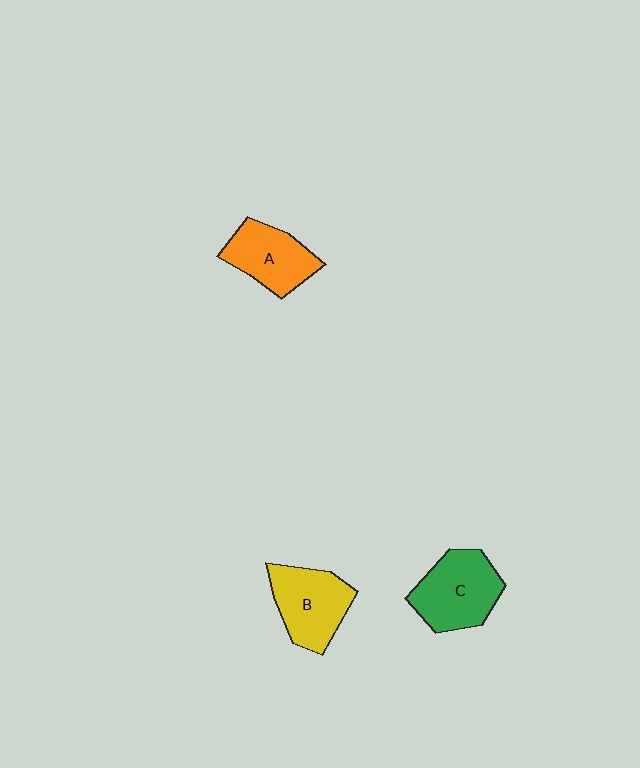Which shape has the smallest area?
Shape A (orange).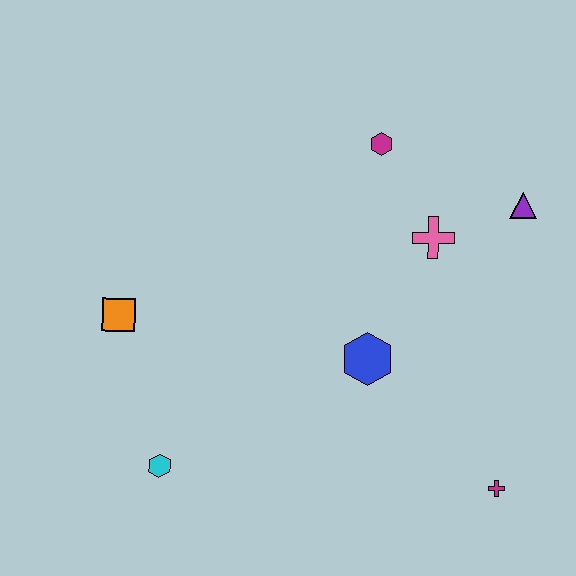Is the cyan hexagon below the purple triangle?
Yes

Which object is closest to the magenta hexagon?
The pink cross is closest to the magenta hexagon.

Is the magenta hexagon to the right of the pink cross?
No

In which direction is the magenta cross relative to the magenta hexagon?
The magenta cross is below the magenta hexagon.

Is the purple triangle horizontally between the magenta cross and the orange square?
No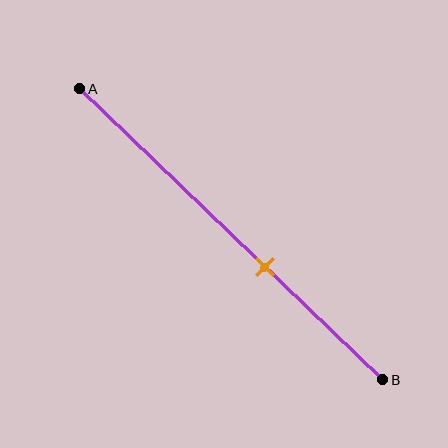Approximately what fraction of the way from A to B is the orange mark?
The orange mark is approximately 60% of the way from A to B.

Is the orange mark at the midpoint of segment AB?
No, the mark is at about 60% from A, not at the 50% midpoint.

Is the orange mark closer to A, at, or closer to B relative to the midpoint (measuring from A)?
The orange mark is closer to point B than the midpoint of segment AB.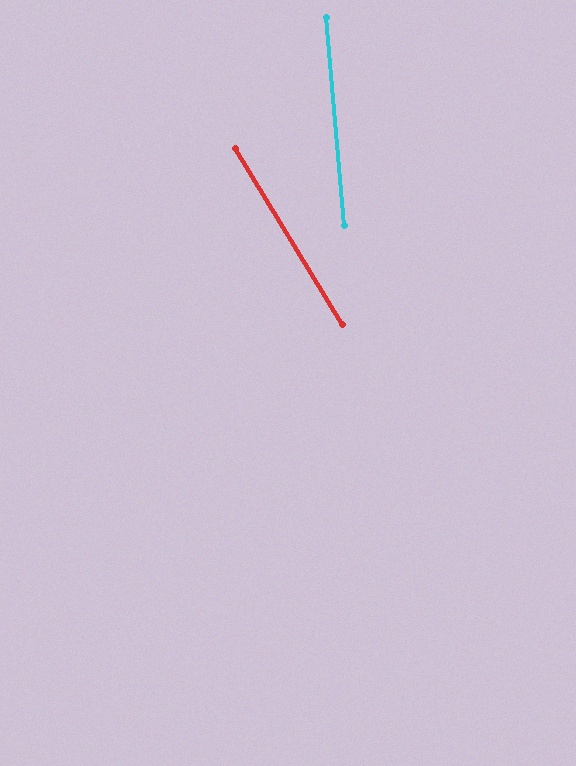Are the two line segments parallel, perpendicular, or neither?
Neither parallel nor perpendicular — they differ by about 26°.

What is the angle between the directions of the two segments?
Approximately 26 degrees.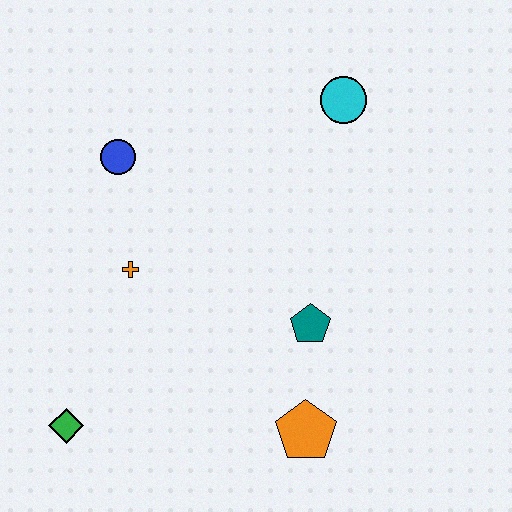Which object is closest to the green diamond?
The orange cross is closest to the green diamond.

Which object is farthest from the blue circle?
The orange pentagon is farthest from the blue circle.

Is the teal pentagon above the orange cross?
No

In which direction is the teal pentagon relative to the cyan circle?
The teal pentagon is below the cyan circle.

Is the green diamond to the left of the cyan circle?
Yes